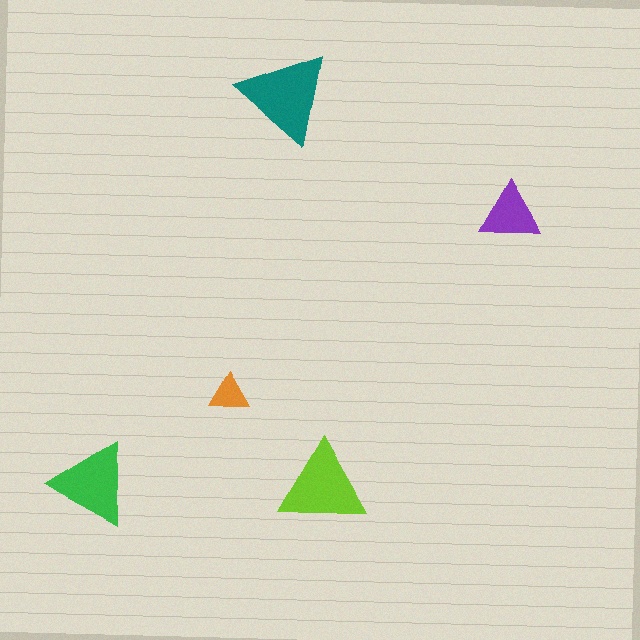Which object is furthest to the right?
The purple triangle is rightmost.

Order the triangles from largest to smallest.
the teal one, the lime one, the green one, the purple one, the orange one.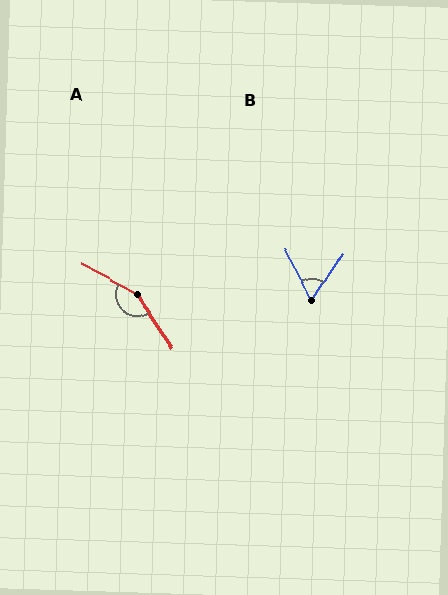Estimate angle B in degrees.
Approximately 62 degrees.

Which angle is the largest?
A, at approximately 153 degrees.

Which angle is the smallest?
B, at approximately 62 degrees.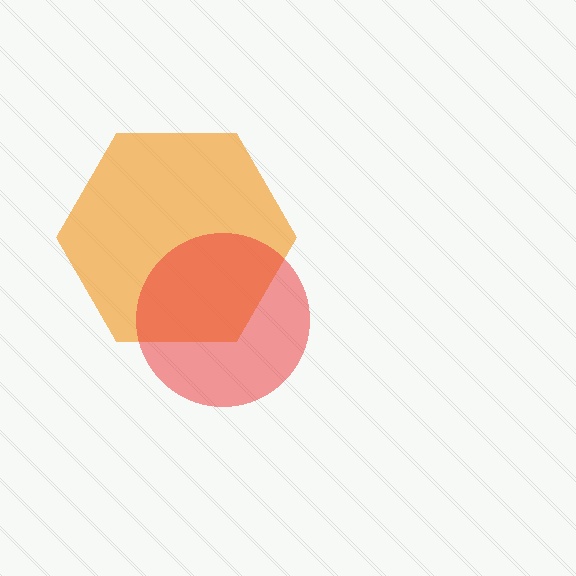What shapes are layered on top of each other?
The layered shapes are: an orange hexagon, a red circle.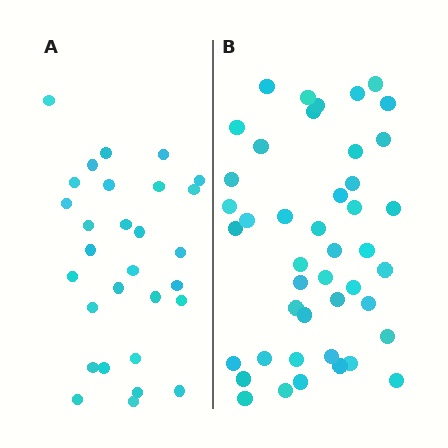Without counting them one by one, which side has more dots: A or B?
Region B (the right region) has more dots.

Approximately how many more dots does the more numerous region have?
Region B has approximately 15 more dots than region A.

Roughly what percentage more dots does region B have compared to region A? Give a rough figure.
About 50% more.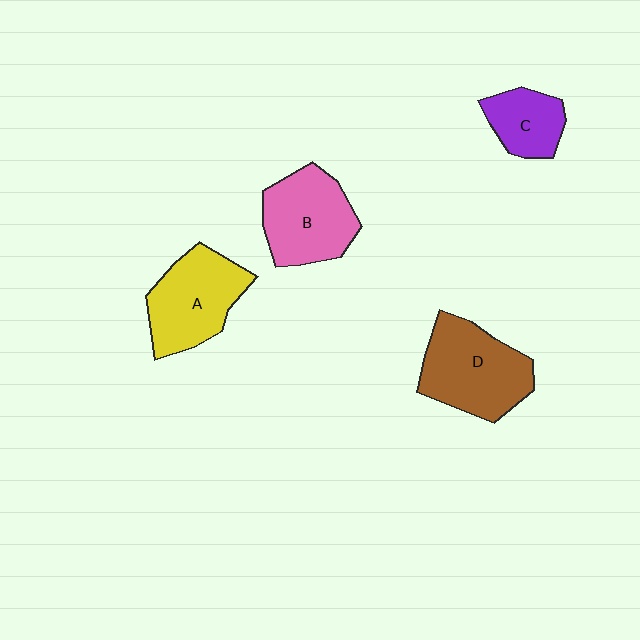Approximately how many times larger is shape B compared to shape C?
Approximately 1.7 times.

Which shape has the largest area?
Shape D (brown).